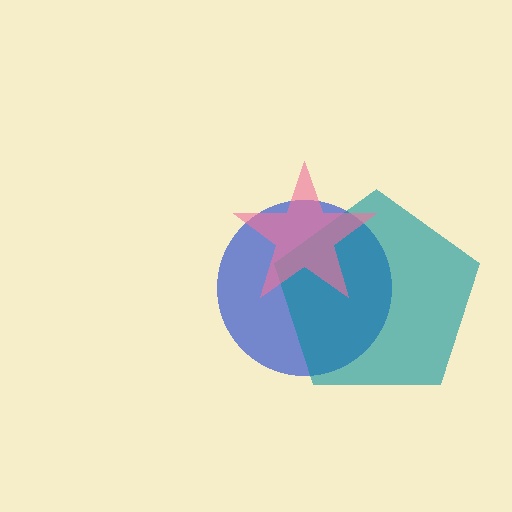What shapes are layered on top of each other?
The layered shapes are: a blue circle, a teal pentagon, a pink star.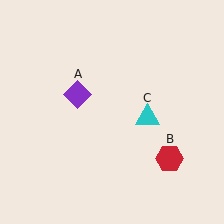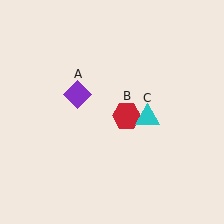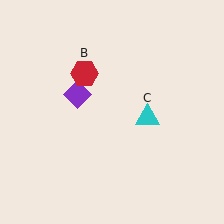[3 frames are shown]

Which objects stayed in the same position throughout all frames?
Purple diamond (object A) and cyan triangle (object C) remained stationary.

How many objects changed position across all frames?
1 object changed position: red hexagon (object B).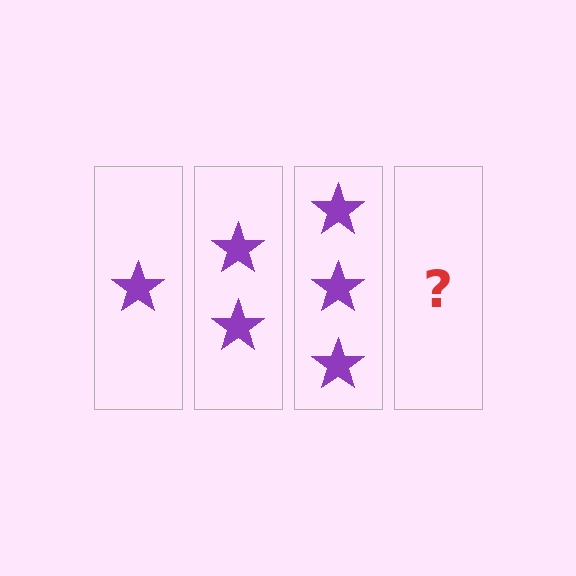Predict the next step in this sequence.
The next step is 4 stars.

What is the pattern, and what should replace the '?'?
The pattern is that each step adds one more star. The '?' should be 4 stars.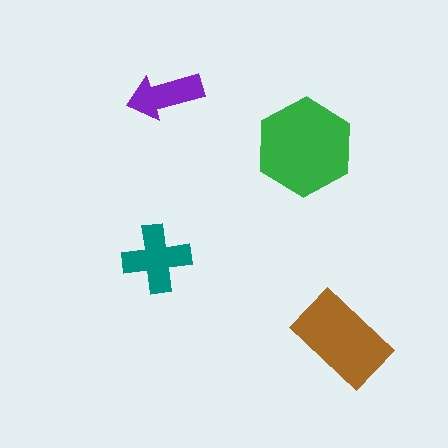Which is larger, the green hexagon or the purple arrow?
The green hexagon.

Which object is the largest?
The green hexagon.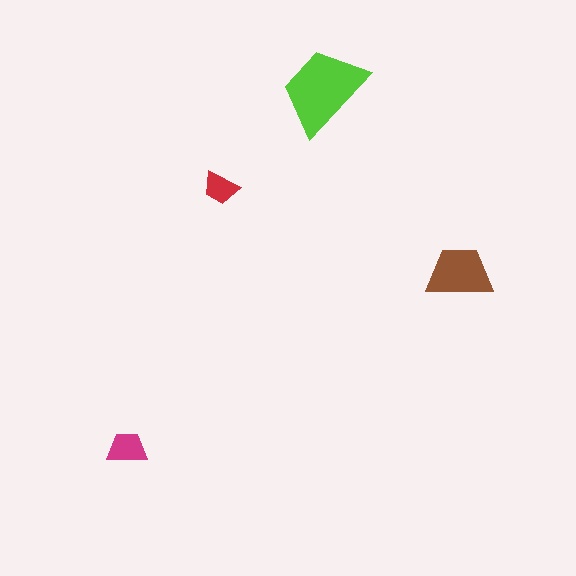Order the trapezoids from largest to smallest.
the lime one, the brown one, the magenta one, the red one.